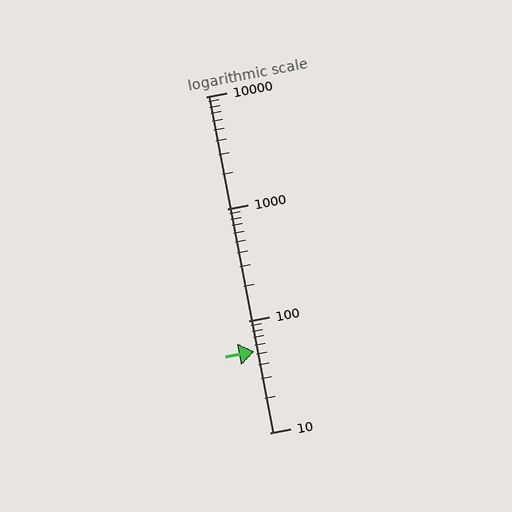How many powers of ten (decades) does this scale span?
The scale spans 3 decades, from 10 to 10000.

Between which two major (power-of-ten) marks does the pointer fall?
The pointer is between 10 and 100.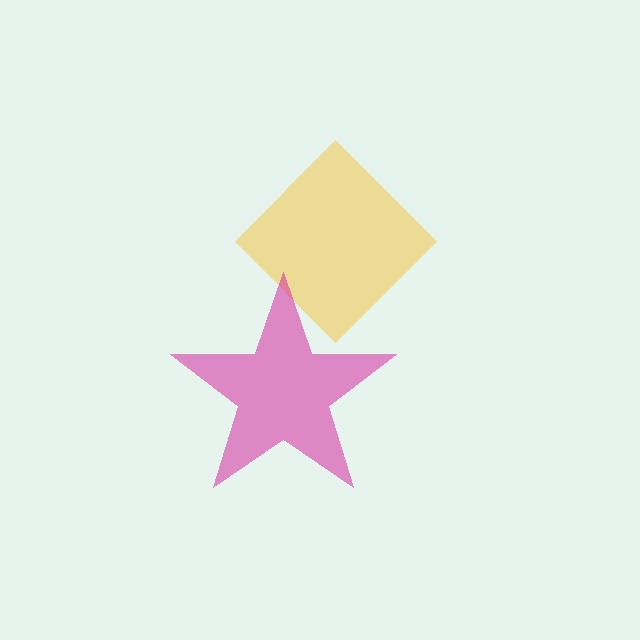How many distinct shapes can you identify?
There are 2 distinct shapes: a yellow diamond, a magenta star.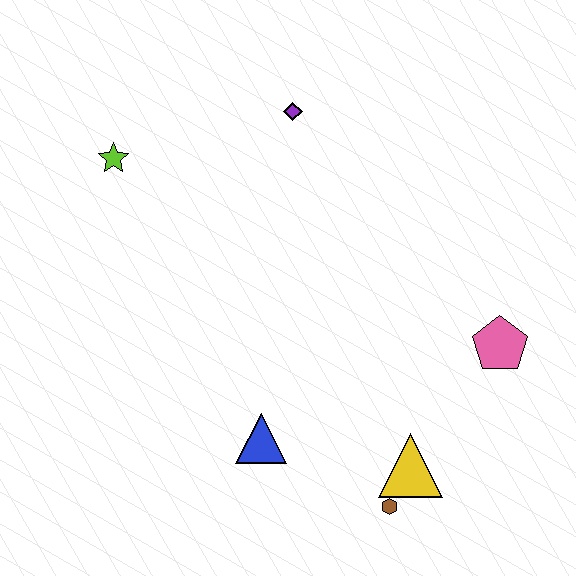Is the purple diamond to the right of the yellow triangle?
No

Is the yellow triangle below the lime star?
Yes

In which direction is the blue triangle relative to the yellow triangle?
The blue triangle is to the left of the yellow triangle.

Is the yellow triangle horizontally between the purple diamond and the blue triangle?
No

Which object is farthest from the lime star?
The brown hexagon is farthest from the lime star.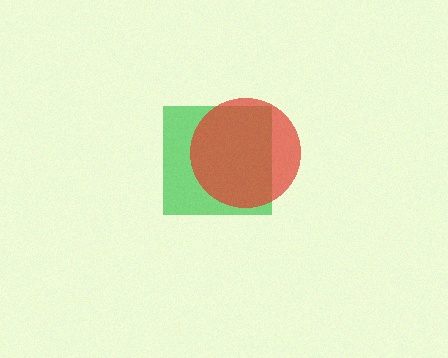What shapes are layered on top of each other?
The layered shapes are: a green square, a red circle.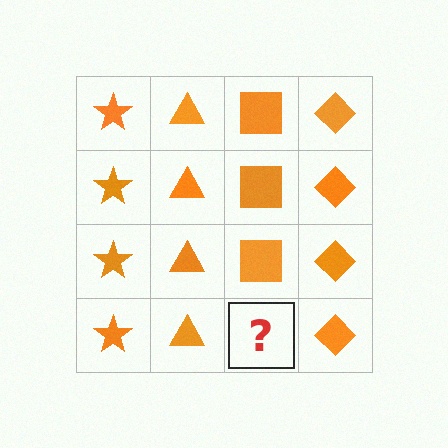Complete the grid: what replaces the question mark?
The question mark should be replaced with an orange square.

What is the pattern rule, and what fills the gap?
The rule is that each column has a consistent shape. The gap should be filled with an orange square.